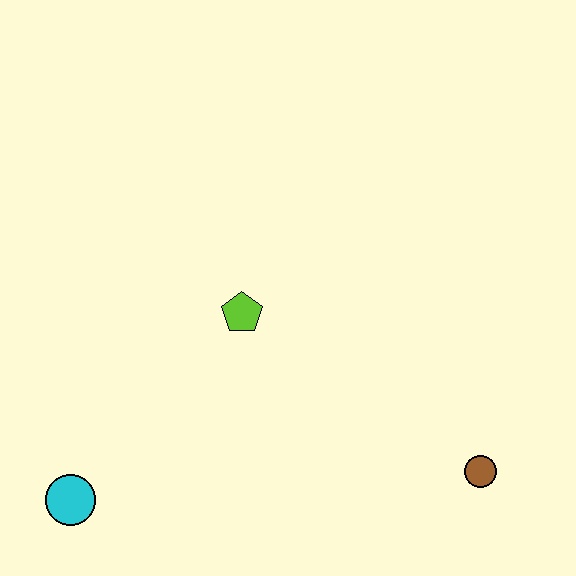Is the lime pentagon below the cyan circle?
No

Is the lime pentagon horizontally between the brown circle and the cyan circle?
Yes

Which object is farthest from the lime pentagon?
The brown circle is farthest from the lime pentagon.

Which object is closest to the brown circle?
The lime pentagon is closest to the brown circle.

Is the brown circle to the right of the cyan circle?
Yes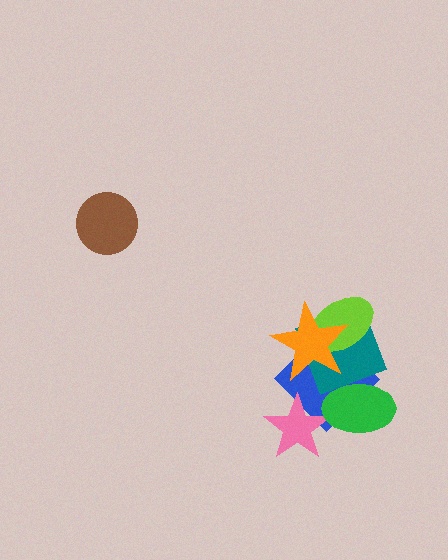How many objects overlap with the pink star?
2 objects overlap with the pink star.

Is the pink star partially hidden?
Yes, it is partially covered by another shape.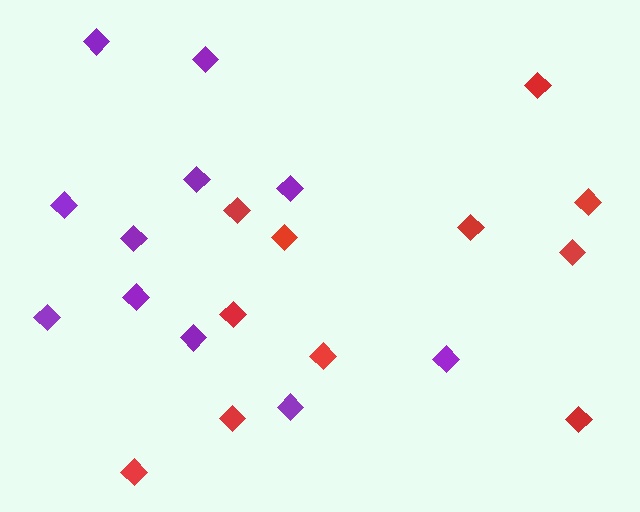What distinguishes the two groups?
There are 2 groups: one group of red diamonds (11) and one group of purple diamonds (11).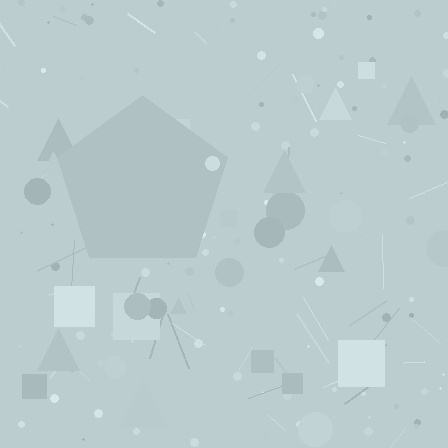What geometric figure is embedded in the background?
A pentagon is embedded in the background.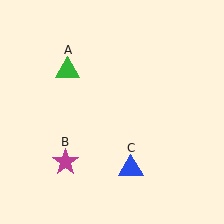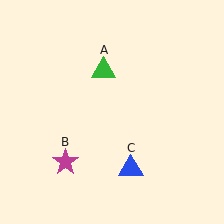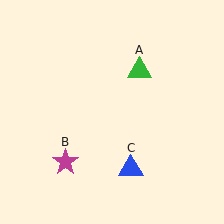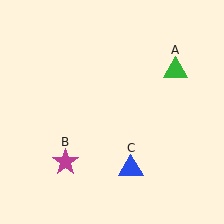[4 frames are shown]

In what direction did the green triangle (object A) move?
The green triangle (object A) moved right.